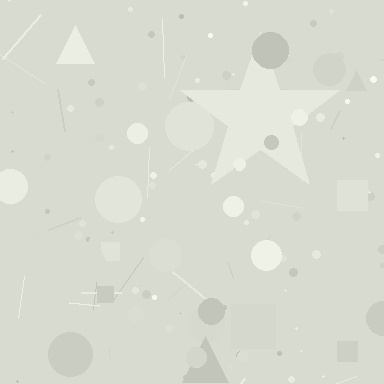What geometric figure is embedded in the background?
A star is embedded in the background.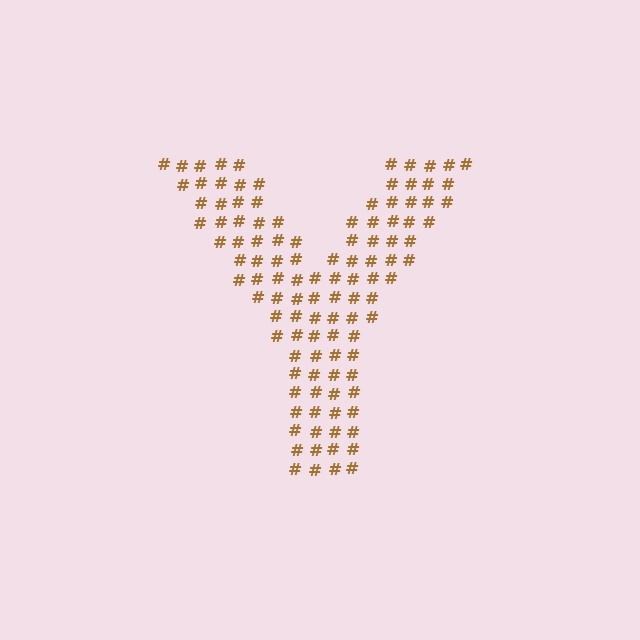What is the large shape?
The large shape is the letter Y.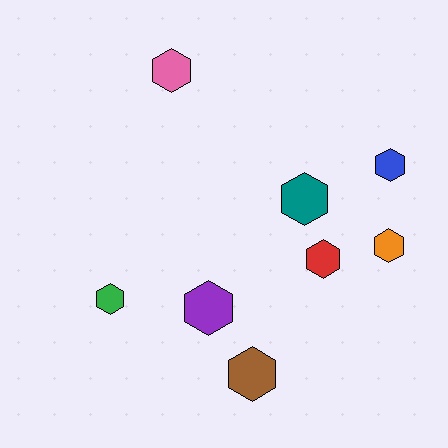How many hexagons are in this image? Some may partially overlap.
There are 8 hexagons.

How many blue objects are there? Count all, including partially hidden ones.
There is 1 blue object.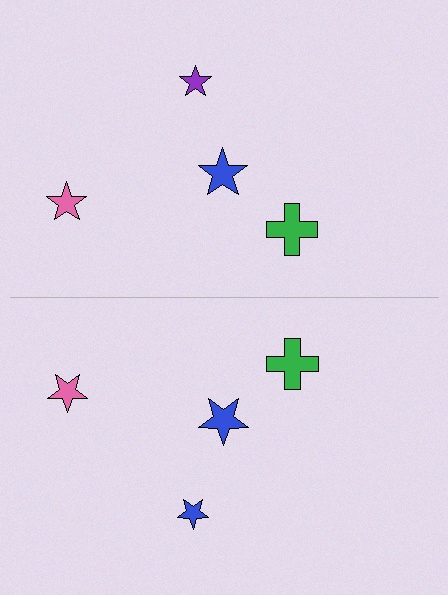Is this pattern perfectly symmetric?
No, the pattern is not perfectly symmetric. The blue star on the bottom side breaks the symmetry — its mirror counterpart is purple.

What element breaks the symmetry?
The blue star on the bottom side breaks the symmetry — its mirror counterpart is purple.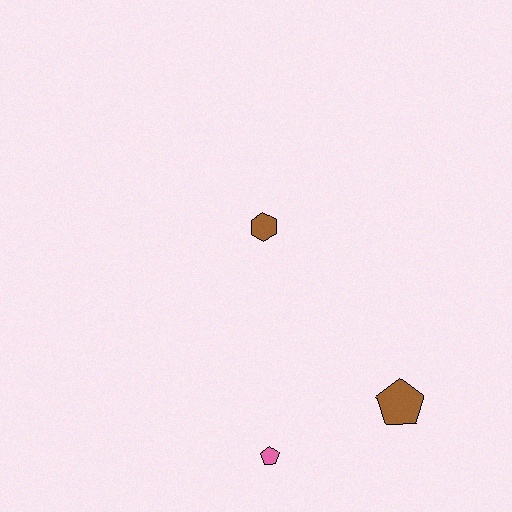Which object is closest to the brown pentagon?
The pink pentagon is closest to the brown pentagon.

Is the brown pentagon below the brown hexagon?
Yes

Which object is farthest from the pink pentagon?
The brown hexagon is farthest from the pink pentagon.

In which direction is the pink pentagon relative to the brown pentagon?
The pink pentagon is to the left of the brown pentagon.